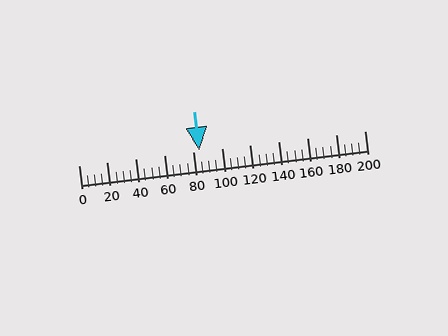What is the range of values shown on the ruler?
The ruler shows values from 0 to 200.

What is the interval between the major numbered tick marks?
The major tick marks are spaced 20 units apart.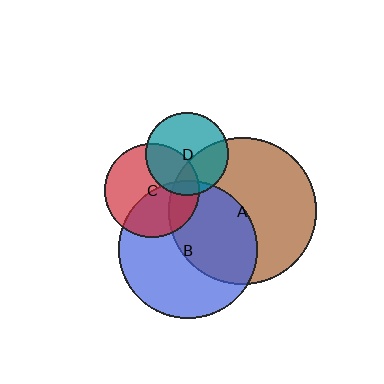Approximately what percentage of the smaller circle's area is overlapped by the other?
Approximately 45%.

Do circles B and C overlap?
Yes.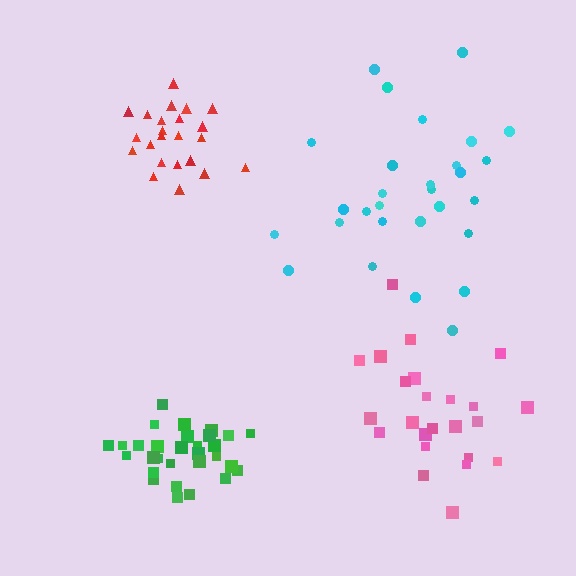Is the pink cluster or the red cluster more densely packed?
Red.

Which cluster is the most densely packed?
Red.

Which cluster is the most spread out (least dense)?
Cyan.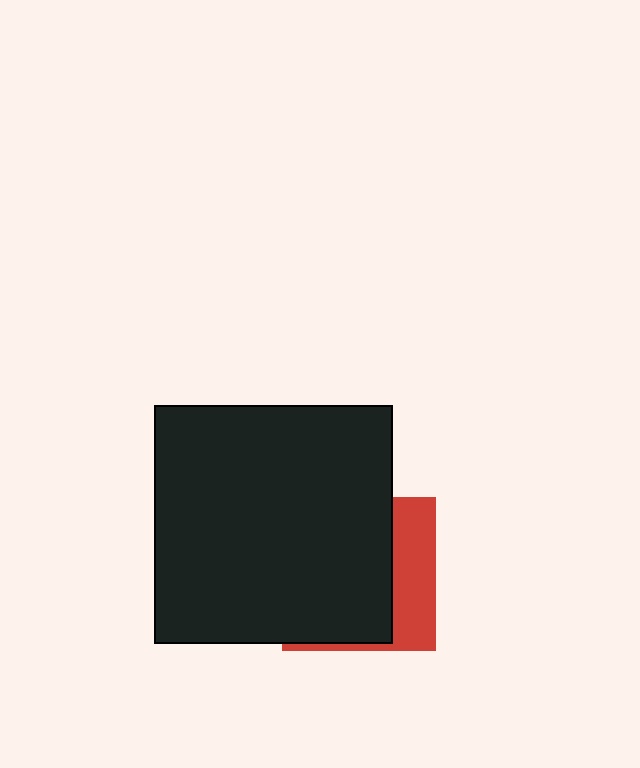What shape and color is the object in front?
The object in front is a black square.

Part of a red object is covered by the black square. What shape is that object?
It is a square.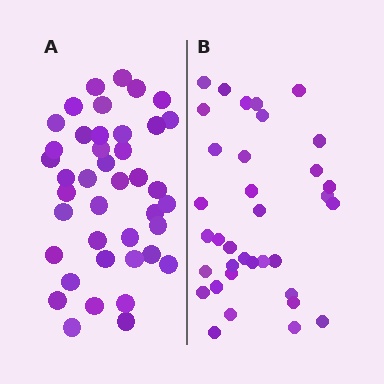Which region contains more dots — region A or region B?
Region A (the left region) has more dots.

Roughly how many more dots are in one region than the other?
Region A has about 6 more dots than region B.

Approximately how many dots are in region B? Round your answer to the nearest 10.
About 40 dots. (The exact count is 35, which rounds to 40.)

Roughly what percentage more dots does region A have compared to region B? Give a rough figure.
About 15% more.